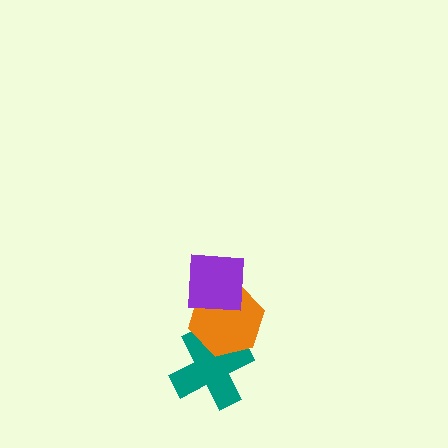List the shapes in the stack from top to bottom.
From top to bottom: the purple square, the orange hexagon, the teal cross.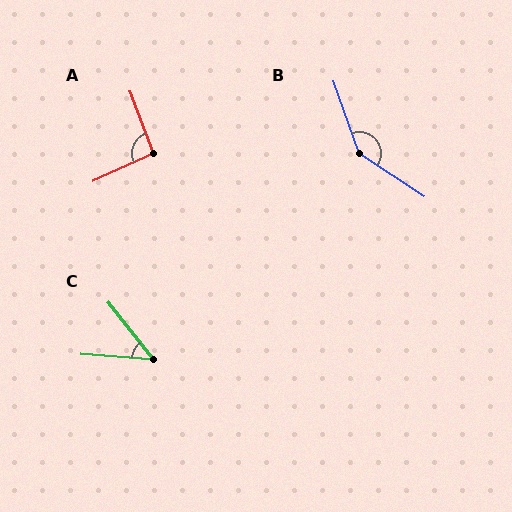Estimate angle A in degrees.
Approximately 94 degrees.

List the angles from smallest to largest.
C (47°), A (94°), B (142°).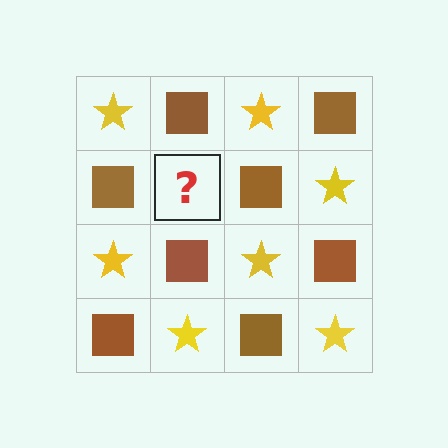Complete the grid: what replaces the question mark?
The question mark should be replaced with a yellow star.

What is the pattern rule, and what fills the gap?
The rule is that it alternates yellow star and brown square in a checkerboard pattern. The gap should be filled with a yellow star.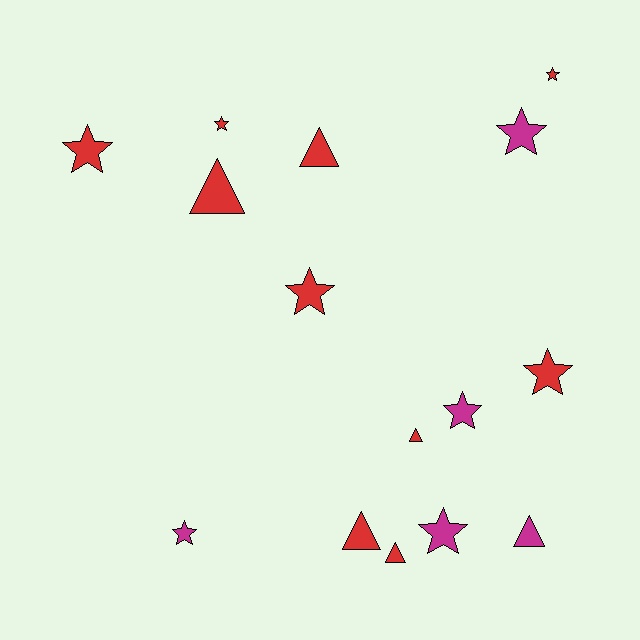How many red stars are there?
There are 5 red stars.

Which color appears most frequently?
Red, with 10 objects.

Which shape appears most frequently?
Star, with 9 objects.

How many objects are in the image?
There are 15 objects.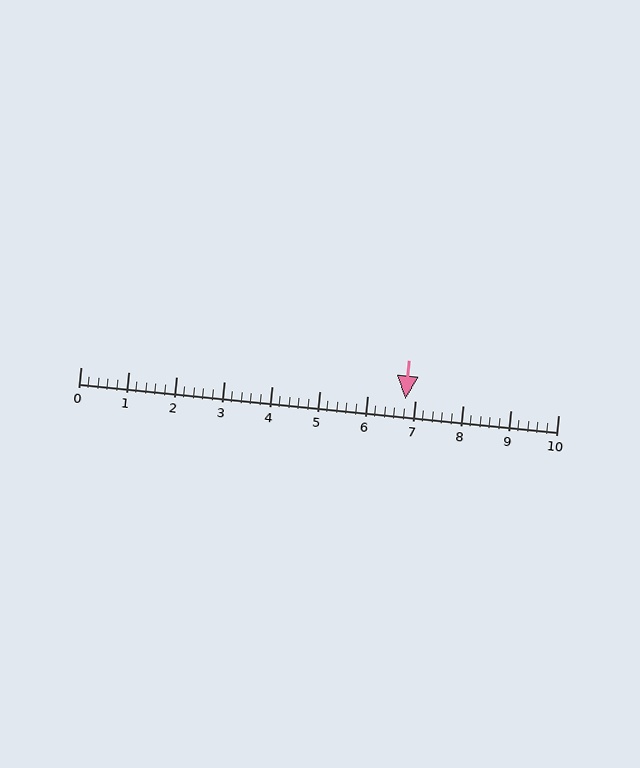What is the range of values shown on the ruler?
The ruler shows values from 0 to 10.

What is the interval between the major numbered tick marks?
The major tick marks are spaced 1 units apart.